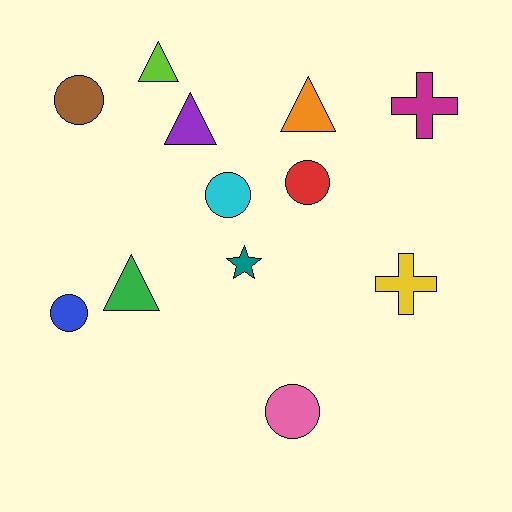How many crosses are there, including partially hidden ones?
There are 2 crosses.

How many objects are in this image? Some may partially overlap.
There are 12 objects.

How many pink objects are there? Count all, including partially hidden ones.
There is 1 pink object.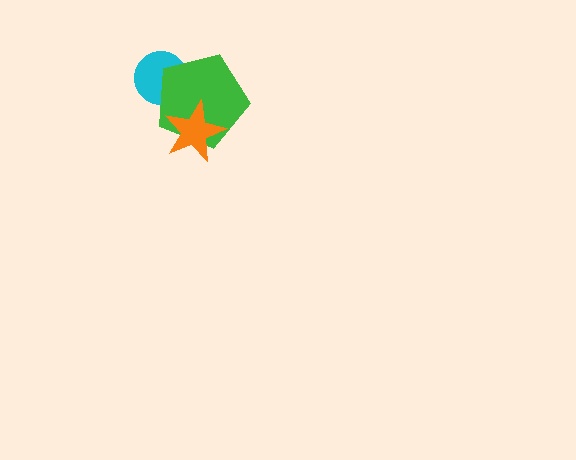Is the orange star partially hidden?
No, no other shape covers it.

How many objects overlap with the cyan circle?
1 object overlaps with the cyan circle.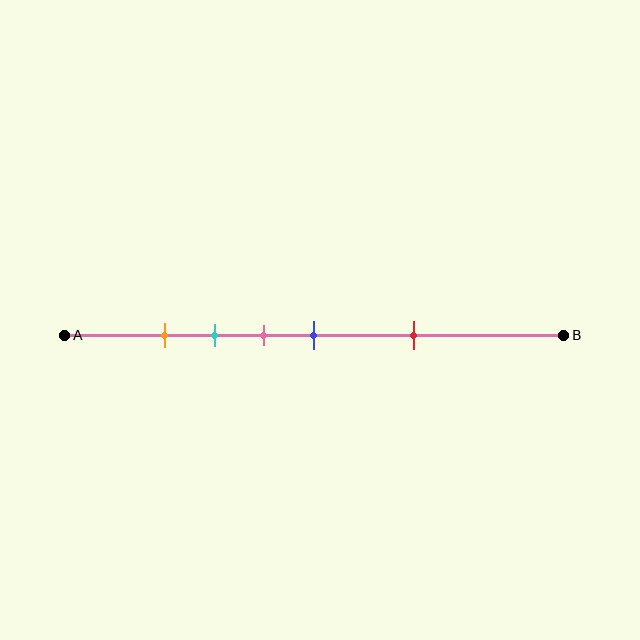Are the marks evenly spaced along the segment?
No, the marks are not evenly spaced.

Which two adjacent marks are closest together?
The orange and cyan marks are the closest adjacent pair.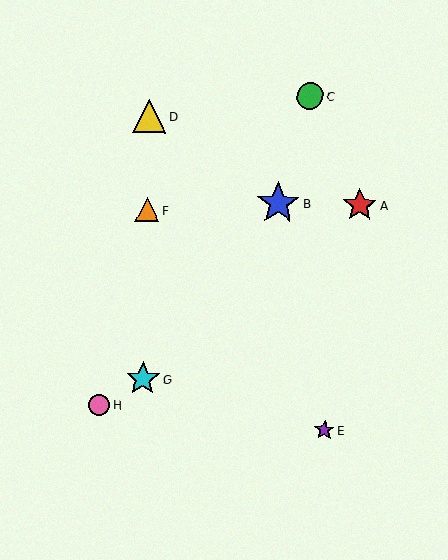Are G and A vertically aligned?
No, G is at x≈143 and A is at x≈360.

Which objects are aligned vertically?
Objects D, F, G are aligned vertically.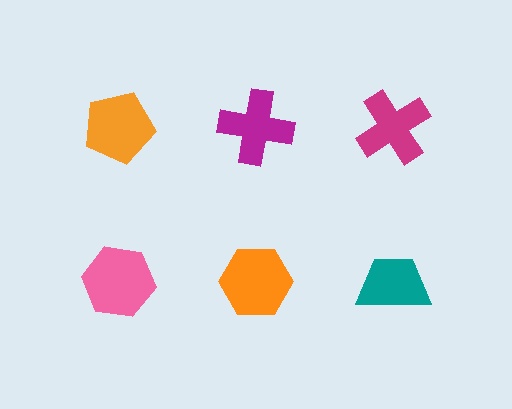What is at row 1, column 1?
An orange pentagon.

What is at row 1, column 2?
A magenta cross.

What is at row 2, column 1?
A pink hexagon.